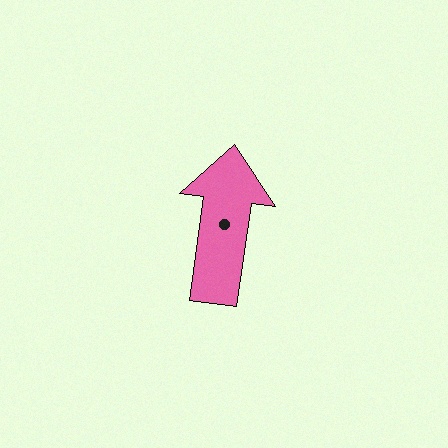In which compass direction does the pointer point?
North.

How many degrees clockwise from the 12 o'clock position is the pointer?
Approximately 8 degrees.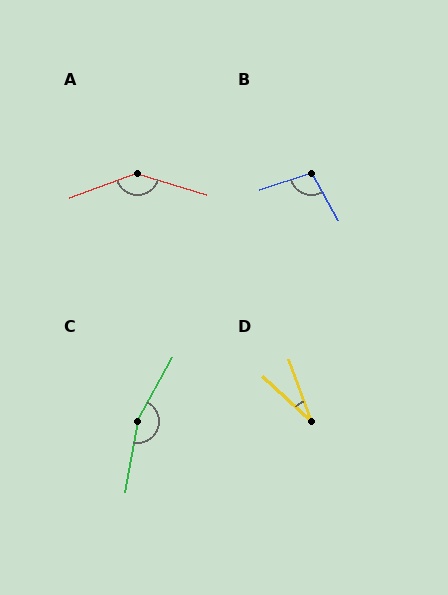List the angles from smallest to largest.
D (27°), B (101°), A (143°), C (160°).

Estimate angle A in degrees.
Approximately 143 degrees.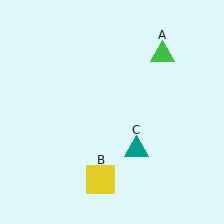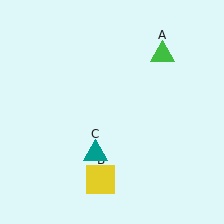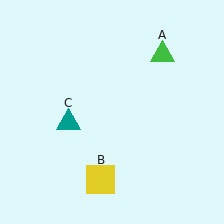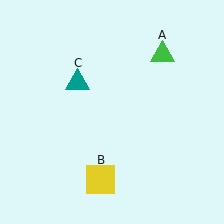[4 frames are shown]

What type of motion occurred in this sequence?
The teal triangle (object C) rotated clockwise around the center of the scene.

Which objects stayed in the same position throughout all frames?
Green triangle (object A) and yellow square (object B) remained stationary.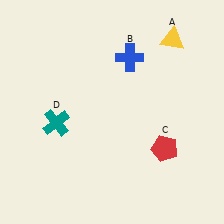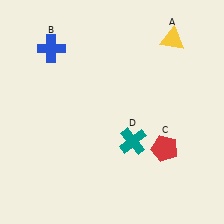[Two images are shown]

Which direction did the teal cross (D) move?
The teal cross (D) moved right.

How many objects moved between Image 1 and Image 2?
2 objects moved between the two images.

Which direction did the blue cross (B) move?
The blue cross (B) moved left.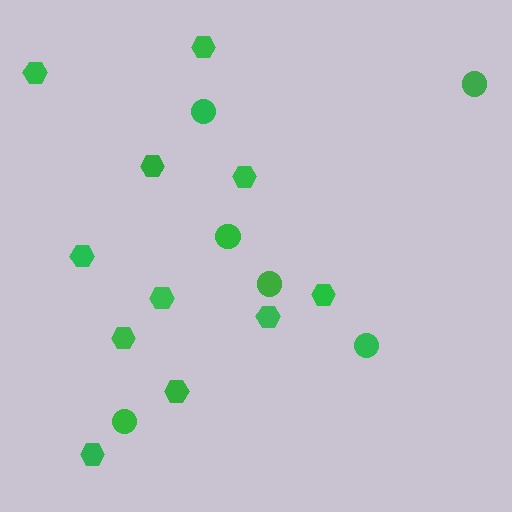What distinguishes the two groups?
There are 2 groups: one group of hexagons (11) and one group of circles (6).